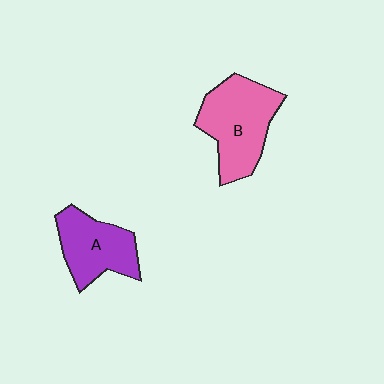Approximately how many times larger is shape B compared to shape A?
Approximately 1.3 times.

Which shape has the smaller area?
Shape A (purple).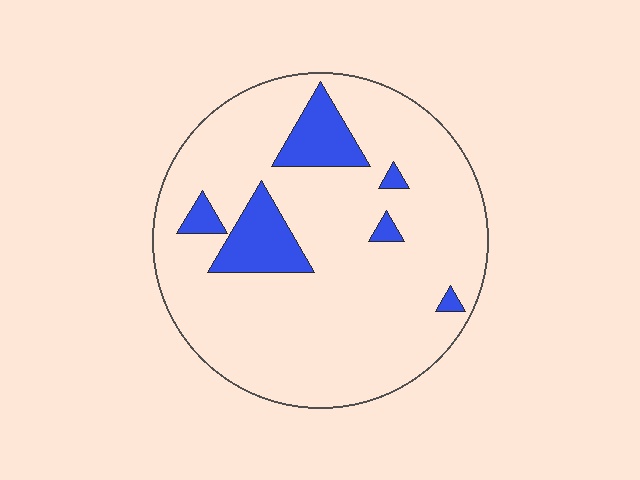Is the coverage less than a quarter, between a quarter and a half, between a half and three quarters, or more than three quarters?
Less than a quarter.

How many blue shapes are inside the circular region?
6.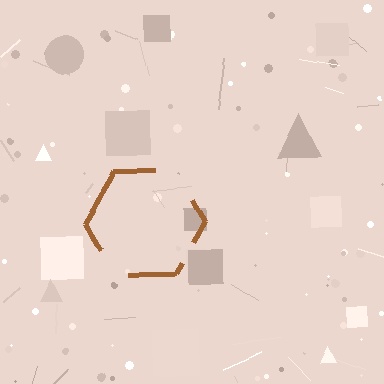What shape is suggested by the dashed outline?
The dashed outline suggests a hexagon.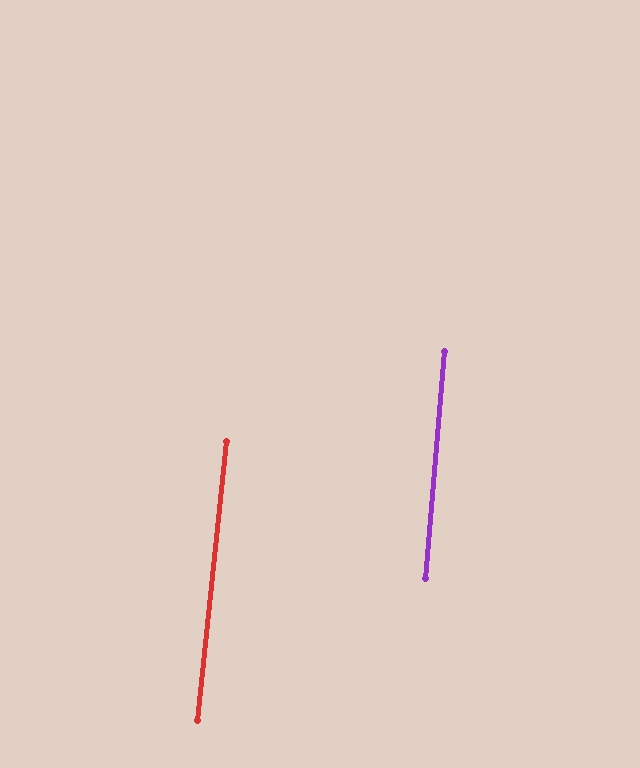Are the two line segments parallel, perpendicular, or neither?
Parallel — their directions differ by only 1.2°.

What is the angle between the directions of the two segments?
Approximately 1 degree.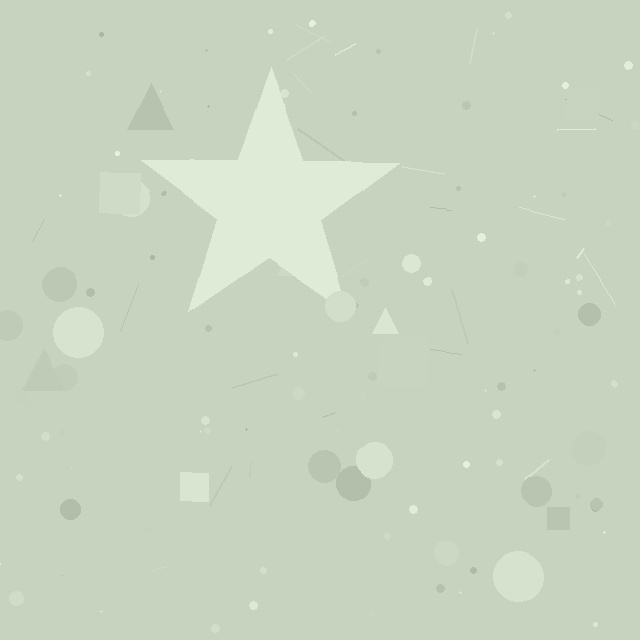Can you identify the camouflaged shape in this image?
The camouflaged shape is a star.